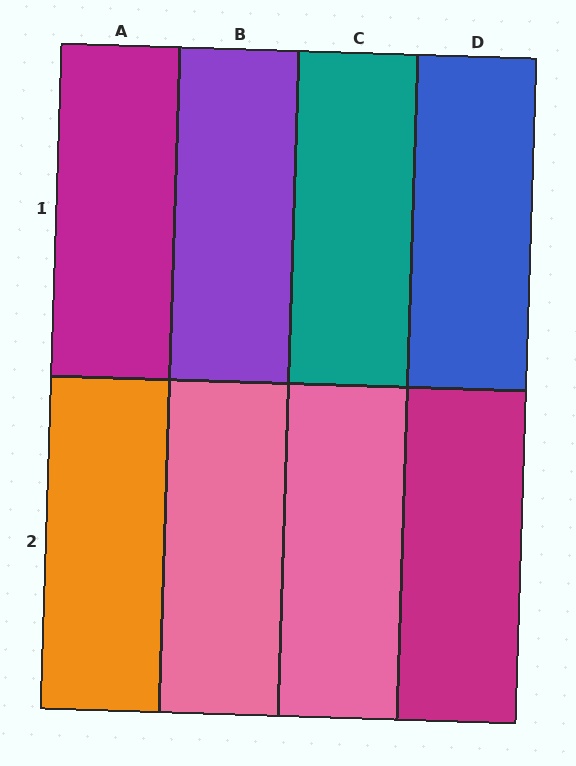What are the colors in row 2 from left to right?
Orange, pink, pink, magenta.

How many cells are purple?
1 cell is purple.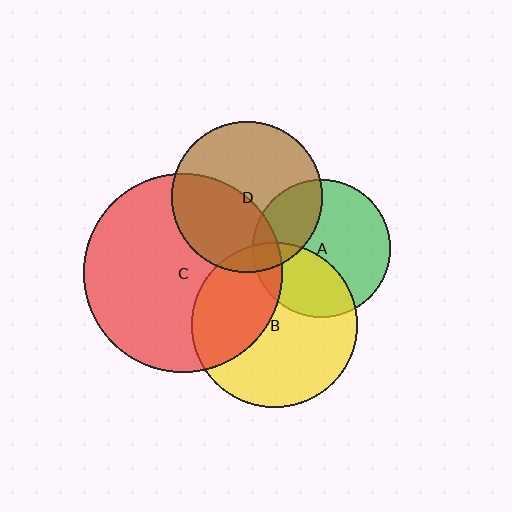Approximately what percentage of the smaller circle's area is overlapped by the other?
Approximately 10%.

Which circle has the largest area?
Circle C (red).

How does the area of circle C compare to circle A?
Approximately 2.1 times.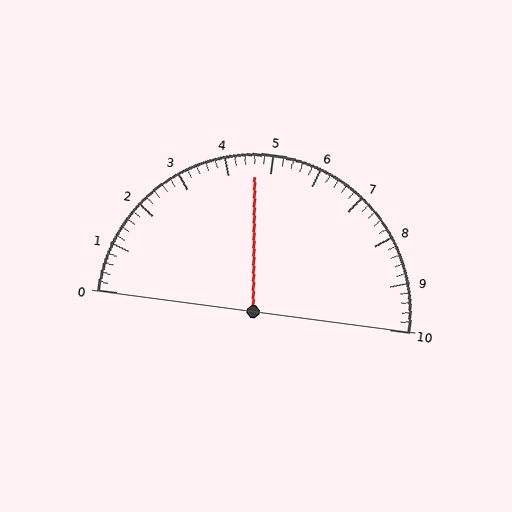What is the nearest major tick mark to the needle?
The nearest major tick mark is 5.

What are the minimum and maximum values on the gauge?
The gauge ranges from 0 to 10.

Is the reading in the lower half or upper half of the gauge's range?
The reading is in the lower half of the range (0 to 10).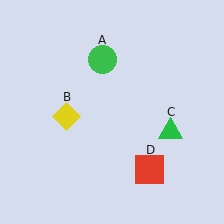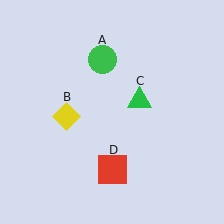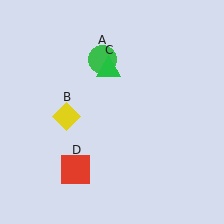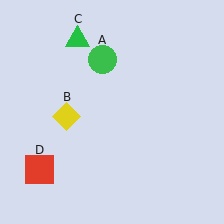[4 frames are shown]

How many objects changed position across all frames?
2 objects changed position: green triangle (object C), red square (object D).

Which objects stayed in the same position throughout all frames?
Green circle (object A) and yellow diamond (object B) remained stationary.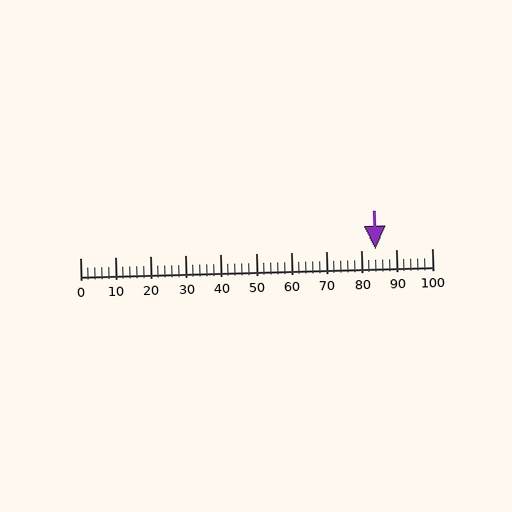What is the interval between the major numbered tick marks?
The major tick marks are spaced 10 units apart.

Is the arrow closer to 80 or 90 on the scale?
The arrow is closer to 80.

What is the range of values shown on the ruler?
The ruler shows values from 0 to 100.